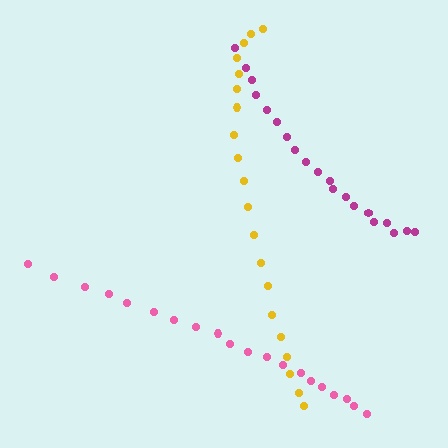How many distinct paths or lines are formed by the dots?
There are 3 distinct paths.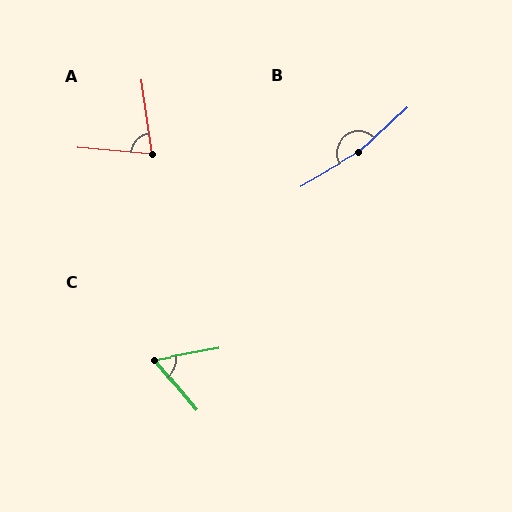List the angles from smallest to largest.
C (60°), A (77°), B (167°).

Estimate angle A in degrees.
Approximately 77 degrees.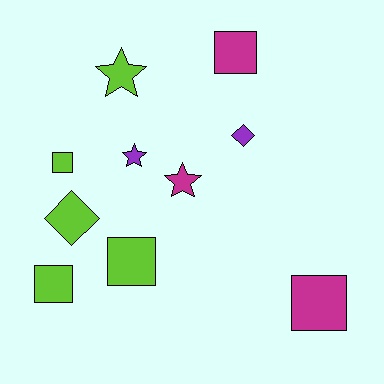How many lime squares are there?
There are 3 lime squares.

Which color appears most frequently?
Lime, with 5 objects.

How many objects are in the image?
There are 10 objects.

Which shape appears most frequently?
Square, with 5 objects.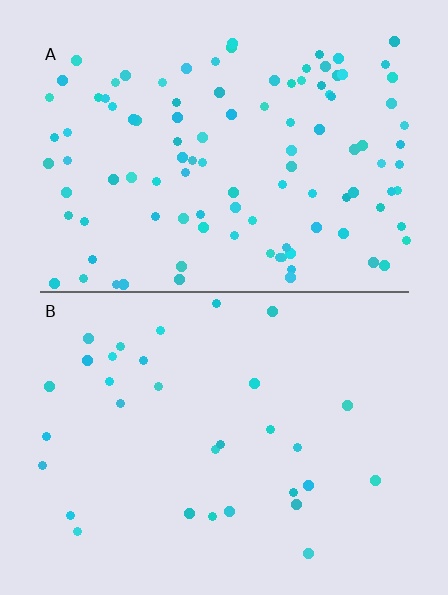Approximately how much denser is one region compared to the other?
Approximately 3.4× — region A over region B.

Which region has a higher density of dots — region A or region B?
A (the top).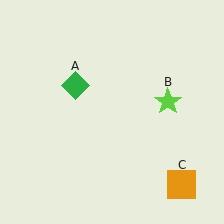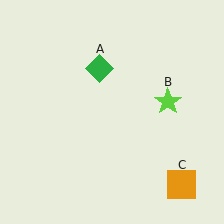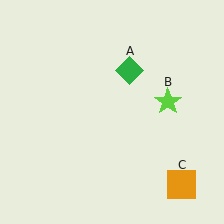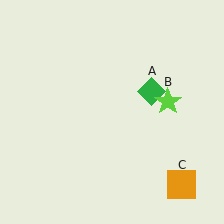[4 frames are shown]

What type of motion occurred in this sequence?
The green diamond (object A) rotated clockwise around the center of the scene.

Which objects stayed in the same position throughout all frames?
Lime star (object B) and orange square (object C) remained stationary.